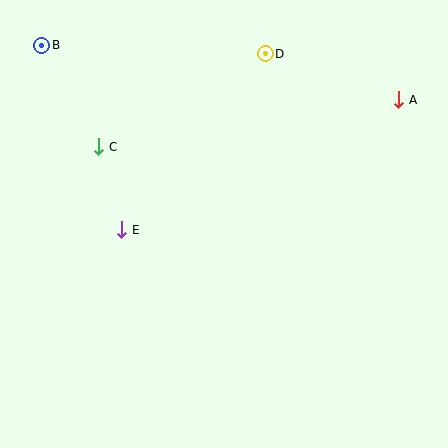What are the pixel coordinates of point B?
Point B is at (42, 45).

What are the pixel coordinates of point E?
Point E is at (122, 230).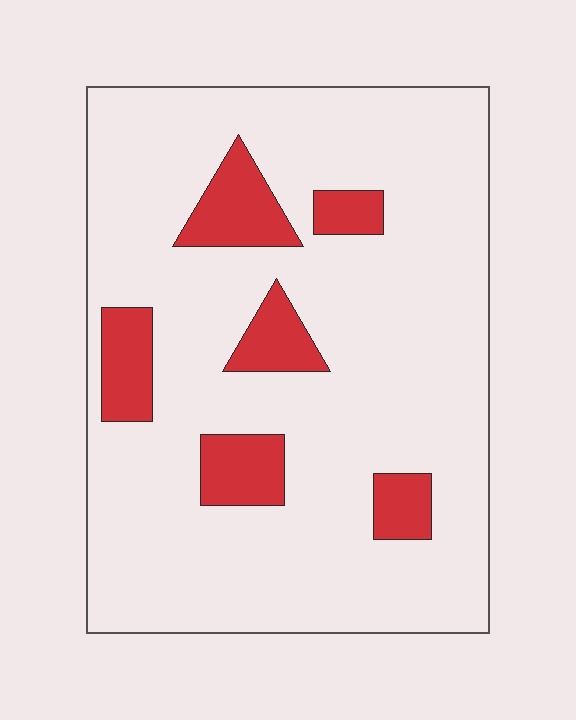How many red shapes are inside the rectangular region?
6.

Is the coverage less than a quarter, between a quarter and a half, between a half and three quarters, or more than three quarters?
Less than a quarter.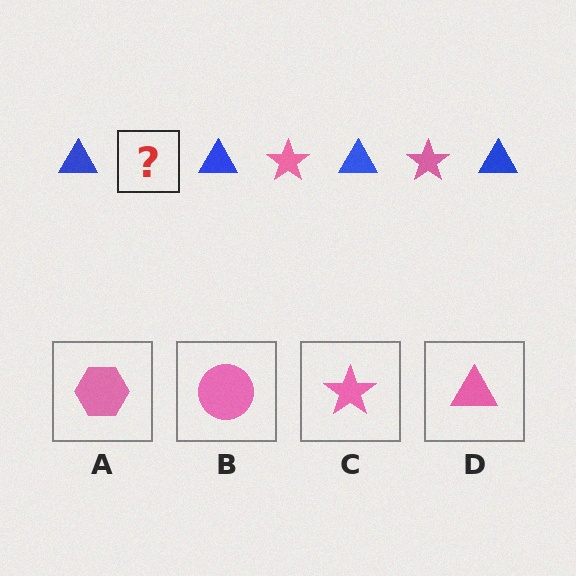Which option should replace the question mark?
Option C.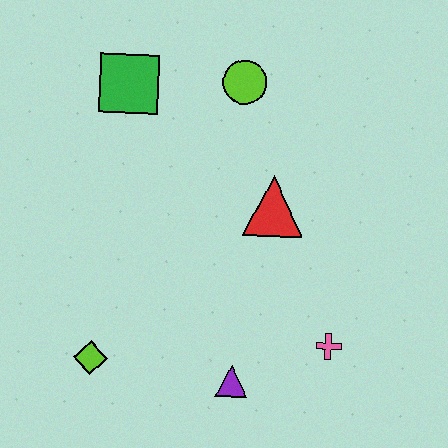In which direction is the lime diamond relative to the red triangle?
The lime diamond is to the left of the red triangle.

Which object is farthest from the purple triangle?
The green square is farthest from the purple triangle.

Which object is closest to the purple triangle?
The pink cross is closest to the purple triangle.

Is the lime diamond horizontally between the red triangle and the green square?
No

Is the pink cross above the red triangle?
No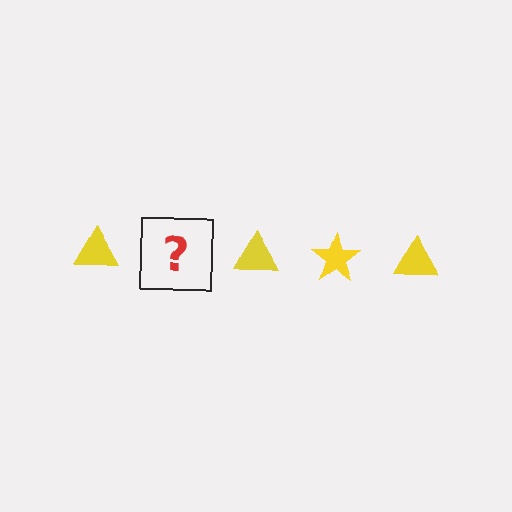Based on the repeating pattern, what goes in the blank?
The blank should be a yellow star.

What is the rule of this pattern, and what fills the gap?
The rule is that the pattern cycles through triangle, star shapes in yellow. The gap should be filled with a yellow star.